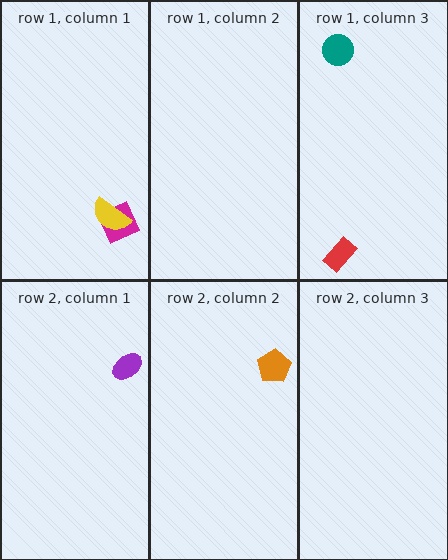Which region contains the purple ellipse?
The row 2, column 1 region.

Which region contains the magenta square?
The row 1, column 1 region.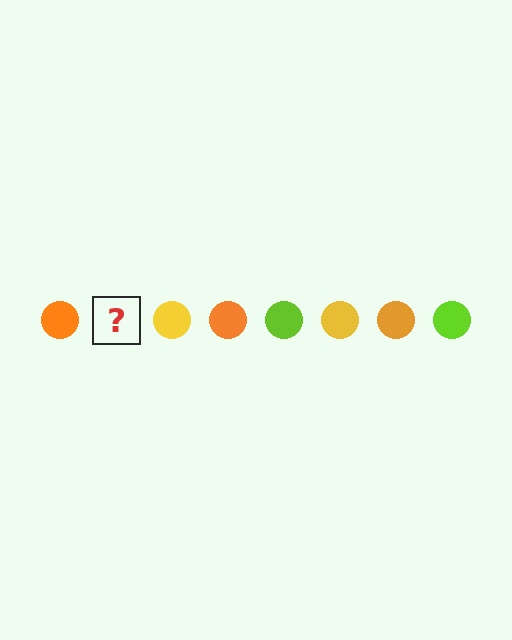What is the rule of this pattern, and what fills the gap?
The rule is that the pattern cycles through orange, lime, yellow circles. The gap should be filled with a lime circle.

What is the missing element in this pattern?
The missing element is a lime circle.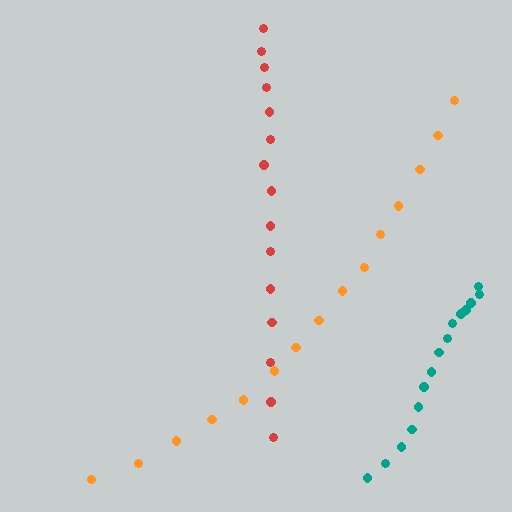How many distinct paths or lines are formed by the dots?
There are 3 distinct paths.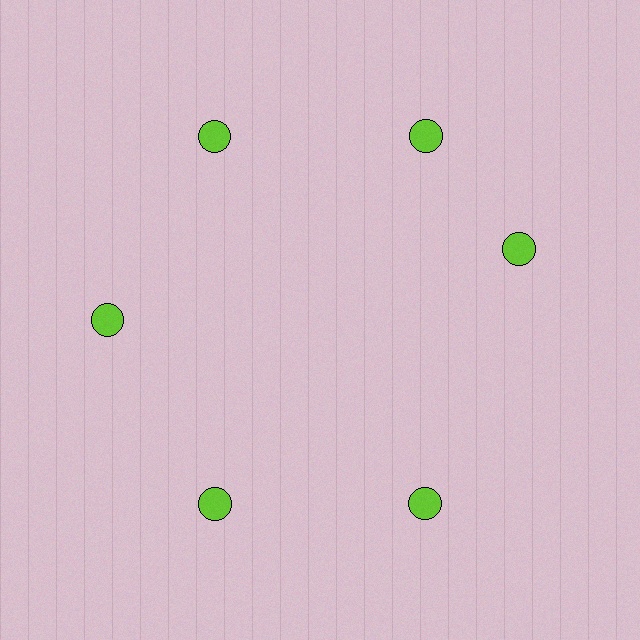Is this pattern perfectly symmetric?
No. The 6 lime circles are arranged in a ring, but one element near the 3 o'clock position is rotated out of alignment along the ring, breaking the 6-fold rotational symmetry.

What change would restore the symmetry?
The symmetry would be restored by rotating it back into even spacing with its neighbors so that all 6 circles sit at equal angles and equal distance from the center.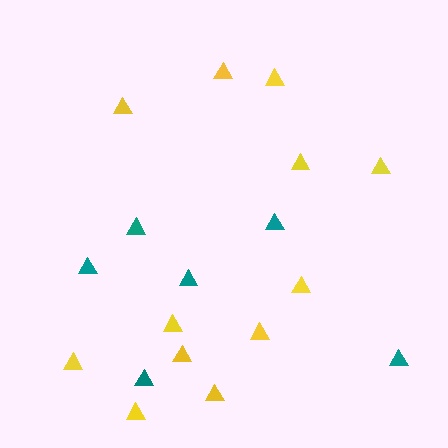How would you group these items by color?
There are 2 groups: one group of teal triangles (6) and one group of yellow triangles (12).